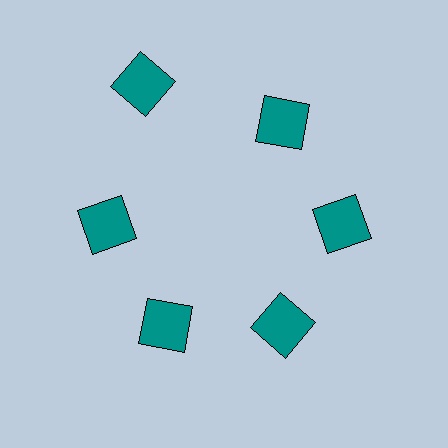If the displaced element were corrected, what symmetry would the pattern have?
It would have 6-fold rotational symmetry — the pattern would map onto itself every 60 degrees.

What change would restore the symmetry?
The symmetry would be restored by moving it inward, back onto the ring so that all 6 squares sit at equal angles and equal distance from the center.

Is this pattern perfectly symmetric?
No. The 6 teal squares are arranged in a ring, but one element near the 11 o'clock position is pushed outward from the center, breaking the 6-fold rotational symmetry.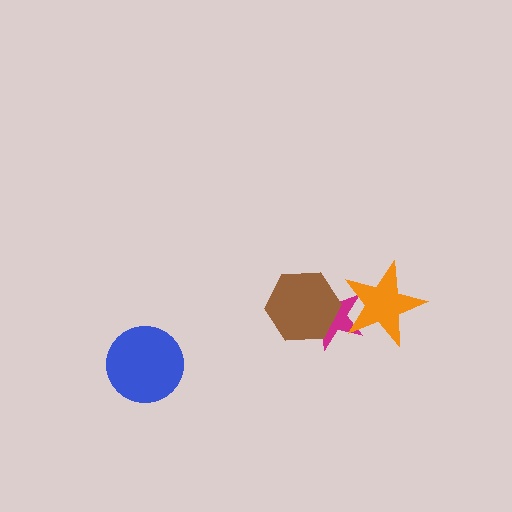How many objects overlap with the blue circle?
0 objects overlap with the blue circle.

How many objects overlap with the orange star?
1 object overlaps with the orange star.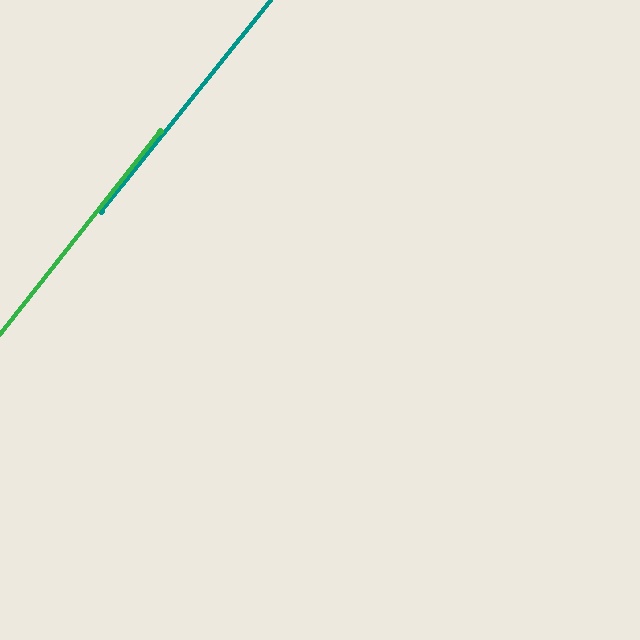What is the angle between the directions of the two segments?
Approximately 0 degrees.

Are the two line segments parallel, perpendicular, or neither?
Parallel — their directions differ by only 0.3°.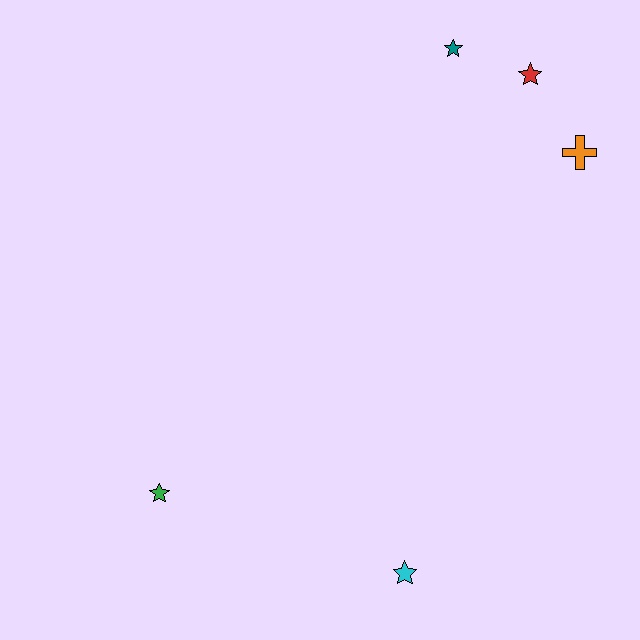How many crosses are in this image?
There is 1 cross.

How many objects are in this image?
There are 5 objects.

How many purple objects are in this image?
There are no purple objects.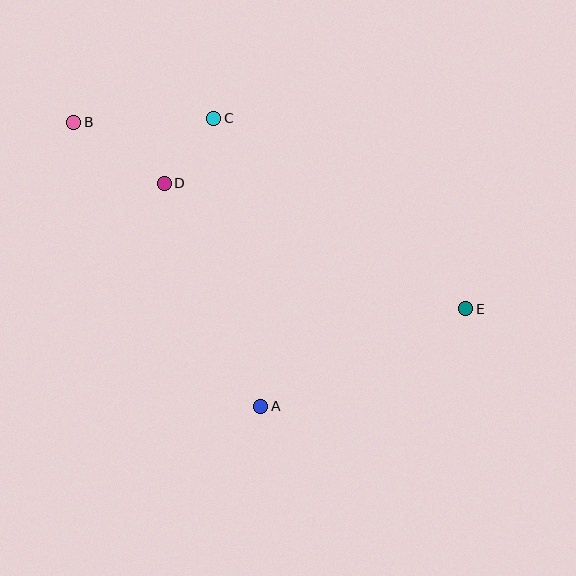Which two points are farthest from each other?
Points B and E are farthest from each other.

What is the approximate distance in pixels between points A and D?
The distance between A and D is approximately 243 pixels.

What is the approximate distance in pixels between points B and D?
The distance between B and D is approximately 109 pixels.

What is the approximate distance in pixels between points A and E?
The distance between A and E is approximately 227 pixels.